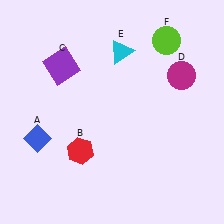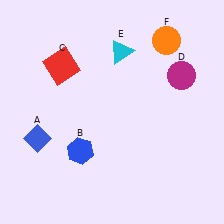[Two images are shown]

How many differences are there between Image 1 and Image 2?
There are 3 differences between the two images.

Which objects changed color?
B changed from red to blue. C changed from purple to red. F changed from lime to orange.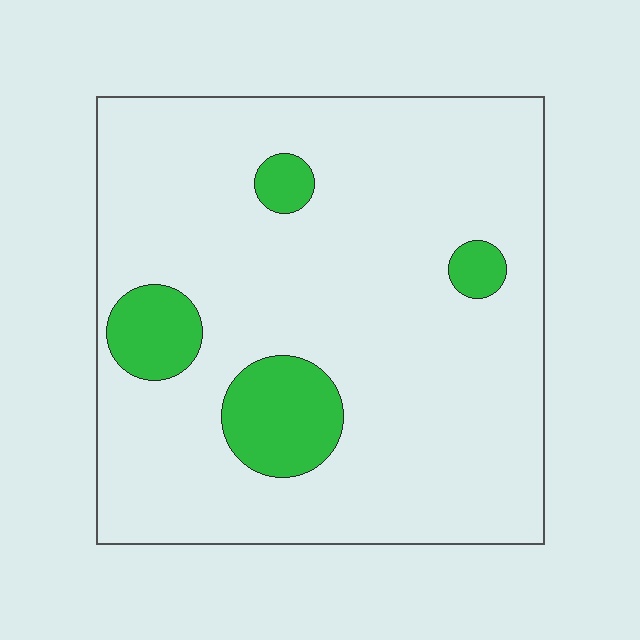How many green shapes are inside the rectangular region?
4.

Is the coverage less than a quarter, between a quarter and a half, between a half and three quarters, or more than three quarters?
Less than a quarter.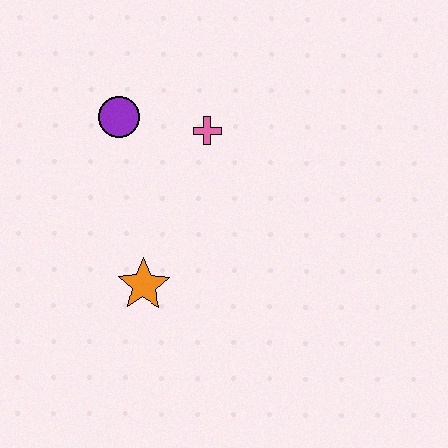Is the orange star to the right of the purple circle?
Yes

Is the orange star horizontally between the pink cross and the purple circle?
Yes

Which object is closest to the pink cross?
The purple circle is closest to the pink cross.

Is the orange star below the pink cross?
Yes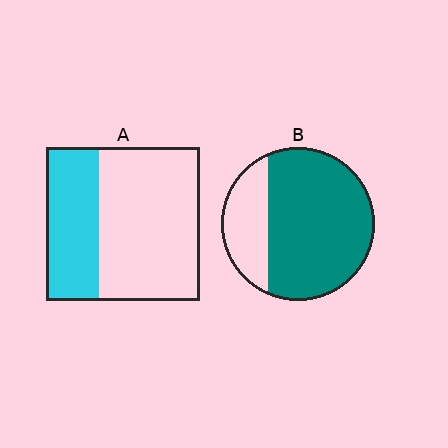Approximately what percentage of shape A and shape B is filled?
A is approximately 35% and B is approximately 75%.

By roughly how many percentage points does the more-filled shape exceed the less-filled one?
By roughly 40 percentage points (B over A).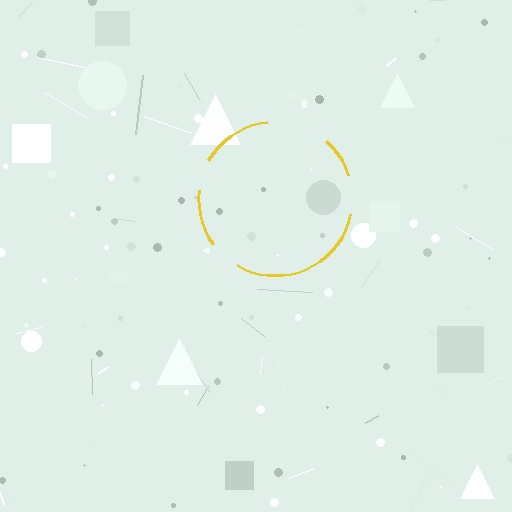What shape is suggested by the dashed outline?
The dashed outline suggests a circle.